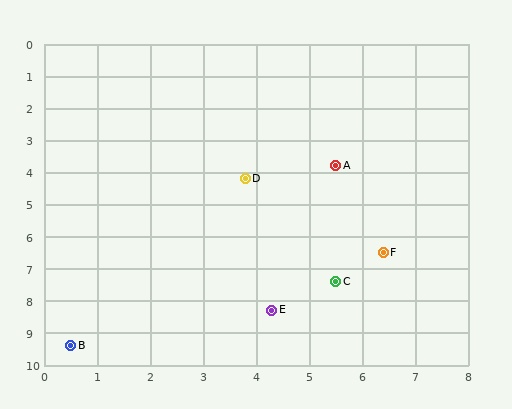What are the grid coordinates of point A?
Point A is at approximately (5.5, 3.8).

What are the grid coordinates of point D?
Point D is at approximately (3.8, 4.2).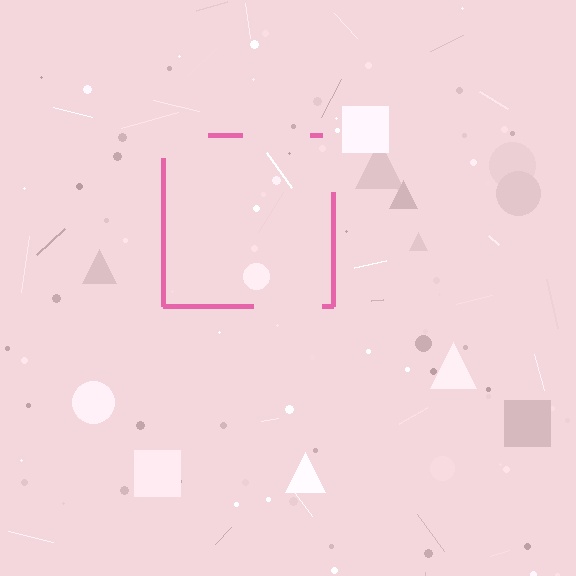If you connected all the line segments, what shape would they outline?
They would outline a square.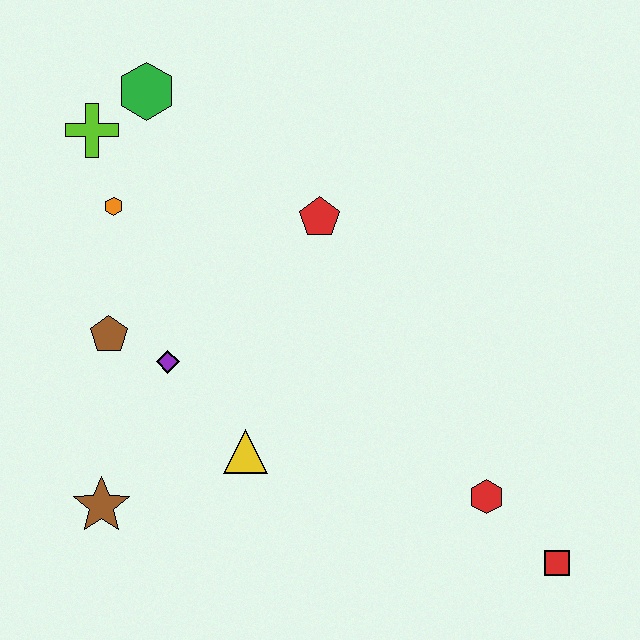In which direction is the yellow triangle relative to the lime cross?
The yellow triangle is below the lime cross.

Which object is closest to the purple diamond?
The brown pentagon is closest to the purple diamond.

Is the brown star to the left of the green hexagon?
Yes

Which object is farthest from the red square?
The lime cross is farthest from the red square.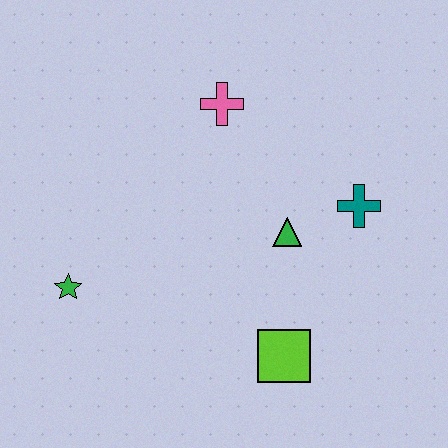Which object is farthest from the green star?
The teal cross is farthest from the green star.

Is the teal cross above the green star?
Yes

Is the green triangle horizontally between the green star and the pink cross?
No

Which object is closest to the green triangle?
The teal cross is closest to the green triangle.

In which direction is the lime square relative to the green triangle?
The lime square is below the green triangle.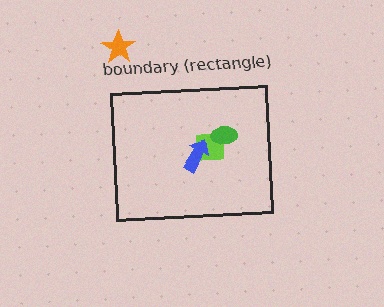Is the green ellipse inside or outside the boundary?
Inside.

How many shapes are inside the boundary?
3 inside, 1 outside.